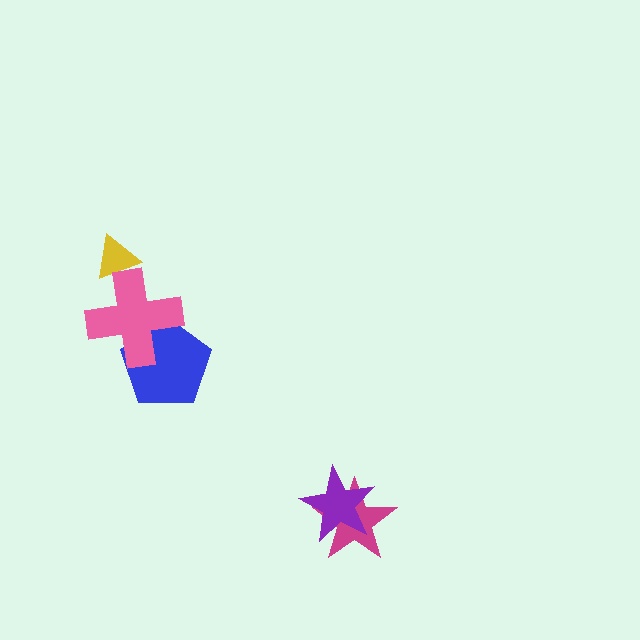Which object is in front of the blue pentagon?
The pink cross is in front of the blue pentagon.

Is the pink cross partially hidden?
No, no other shape covers it.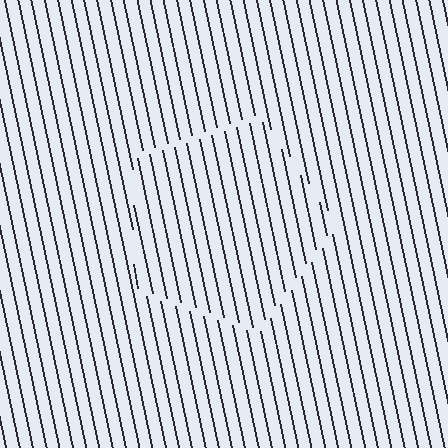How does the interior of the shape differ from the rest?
The interior of the shape contains the same grating, shifted by half a period — the contour is defined by the phase discontinuity where line-ends from the inner and outer gratings abut.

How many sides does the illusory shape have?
5 sides — the line-ends trace a pentagon.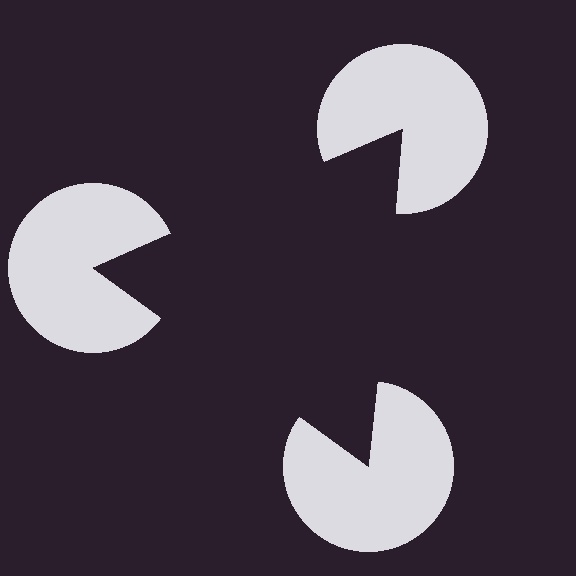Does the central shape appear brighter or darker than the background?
It typically appears slightly darker than the background, even though no actual brightness change is drawn.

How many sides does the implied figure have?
3 sides.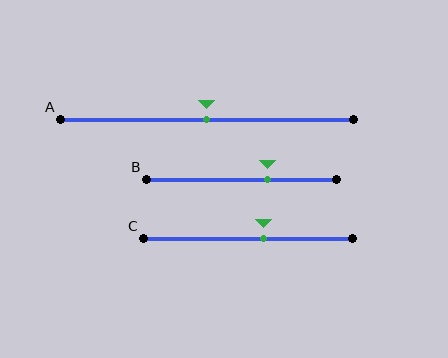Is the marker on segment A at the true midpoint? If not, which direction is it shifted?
Yes, the marker on segment A is at the true midpoint.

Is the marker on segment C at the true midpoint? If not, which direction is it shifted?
No, the marker on segment C is shifted to the right by about 7% of the segment length.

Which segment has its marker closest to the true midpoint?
Segment A has its marker closest to the true midpoint.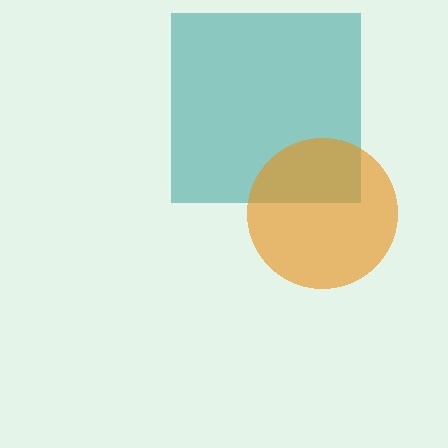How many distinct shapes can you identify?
There are 2 distinct shapes: a teal square, an orange circle.